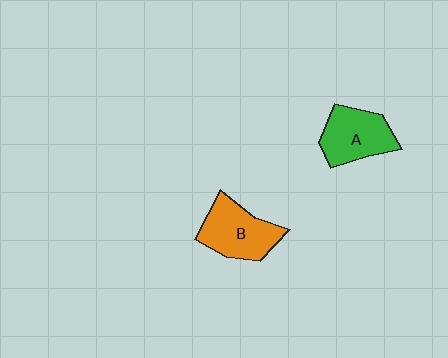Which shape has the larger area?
Shape B (orange).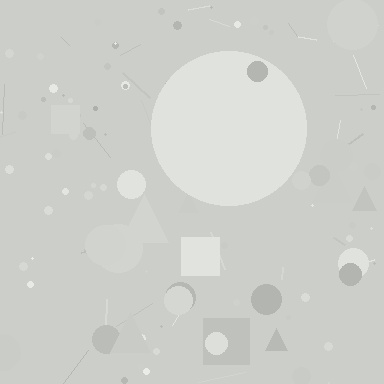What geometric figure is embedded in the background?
A circle is embedded in the background.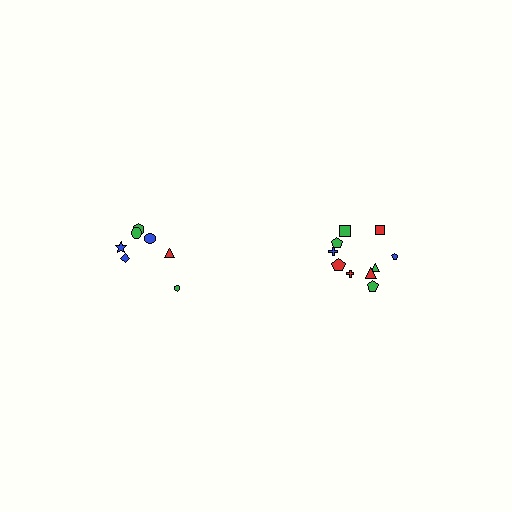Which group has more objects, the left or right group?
The right group.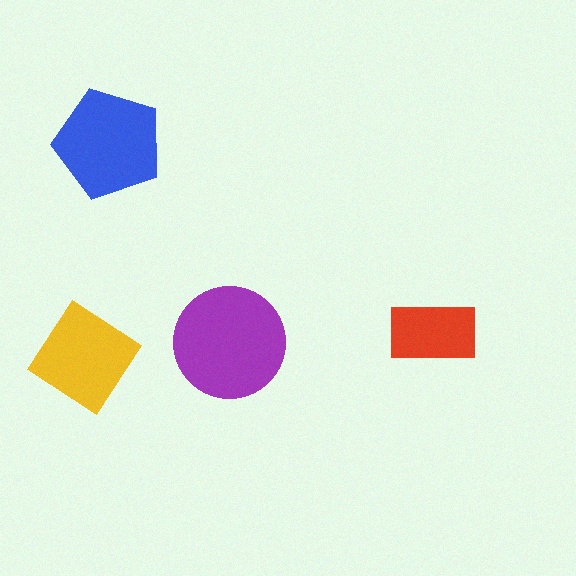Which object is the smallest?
The red rectangle.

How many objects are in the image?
There are 4 objects in the image.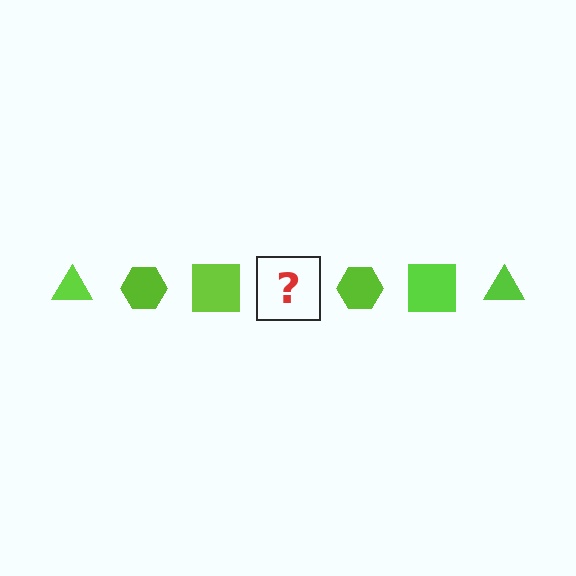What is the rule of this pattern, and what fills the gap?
The rule is that the pattern cycles through triangle, hexagon, square shapes in lime. The gap should be filled with a lime triangle.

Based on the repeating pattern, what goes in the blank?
The blank should be a lime triangle.